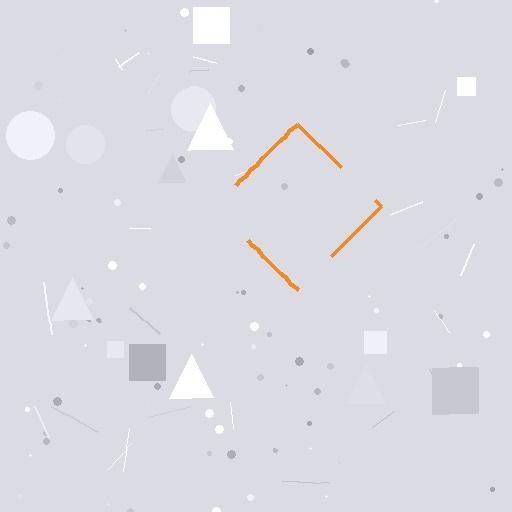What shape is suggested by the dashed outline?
The dashed outline suggests a diamond.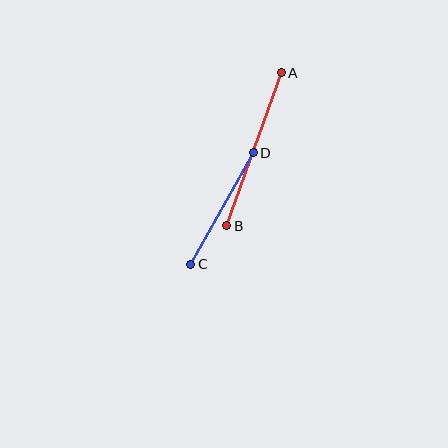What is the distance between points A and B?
The distance is approximately 163 pixels.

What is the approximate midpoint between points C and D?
The midpoint is at approximately (222, 208) pixels.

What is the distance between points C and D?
The distance is approximately 128 pixels.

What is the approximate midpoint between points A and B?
The midpoint is at approximately (254, 149) pixels.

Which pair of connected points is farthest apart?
Points A and B are farthest apart.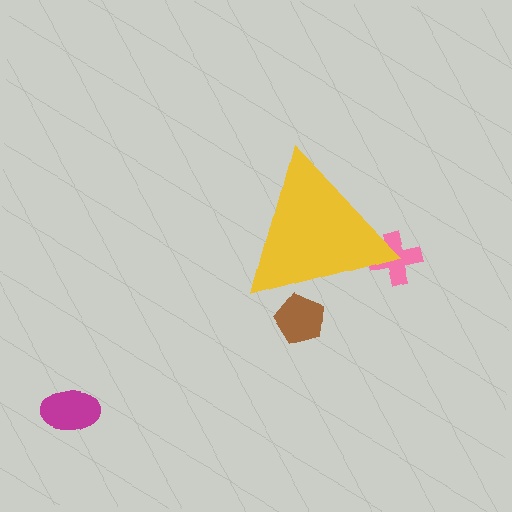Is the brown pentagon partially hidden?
Yes, the brown pentagon is partially hidden behind the yellow triangle.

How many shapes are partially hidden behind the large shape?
2 shapes are partially hidden.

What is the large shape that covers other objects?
A yellow triangle.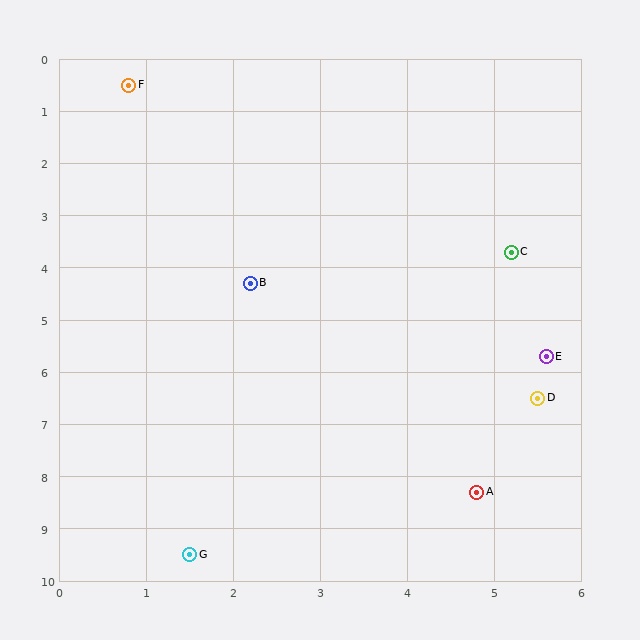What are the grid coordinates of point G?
Point G is at approximately (1.5, 9.5).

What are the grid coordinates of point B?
Point B is at approximately (2.2, 4.3).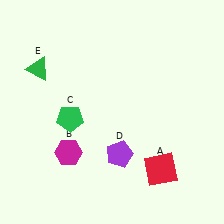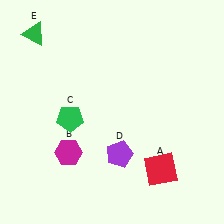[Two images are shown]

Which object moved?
The green triangle (E) moved up.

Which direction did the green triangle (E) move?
The green triangle (E) moved up.